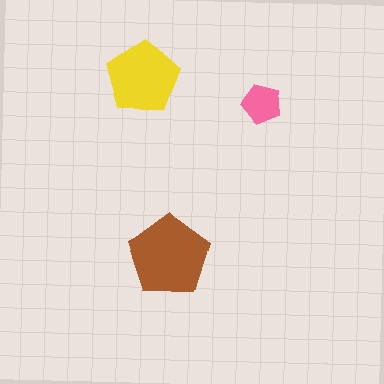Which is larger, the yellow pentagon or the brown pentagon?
The brown one.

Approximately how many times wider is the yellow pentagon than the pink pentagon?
About 2 times wider.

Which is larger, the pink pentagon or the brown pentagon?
The brown one.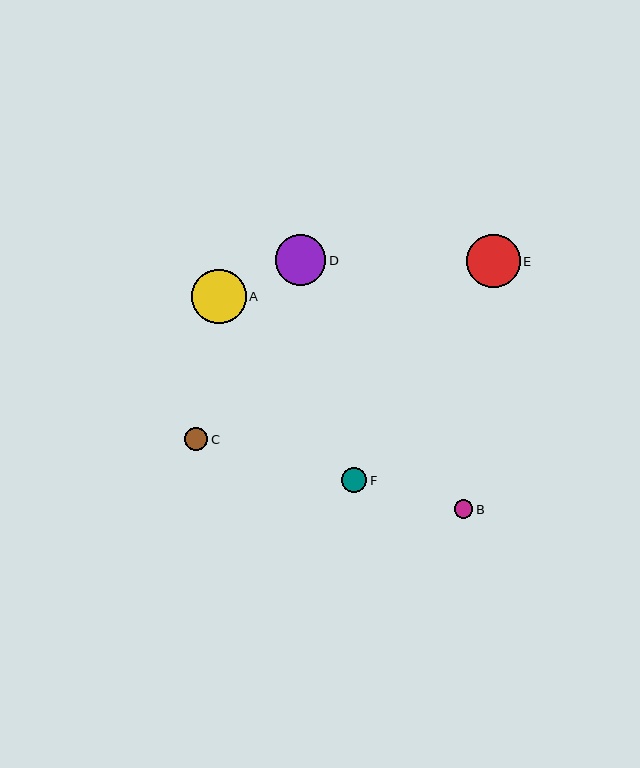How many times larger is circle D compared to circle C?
Circle D is approximately 2.2 times the size of circle C.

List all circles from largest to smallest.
From largest to smallest: A, E, D, F, C, B.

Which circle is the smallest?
Circle B is the smallest with a size of approximately 18 pixels.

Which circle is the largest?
Circle A is the largest with a size of approximately 54 pixels.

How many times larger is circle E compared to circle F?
Circle E is approximately 2.1 times the size of circle F.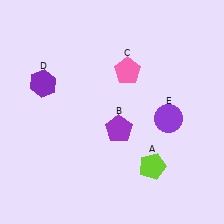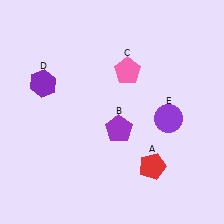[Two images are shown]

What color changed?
The pentagon (A) changed from lime in Image 1 to red in Image 2.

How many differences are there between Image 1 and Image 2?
There is 1 difference between the two images.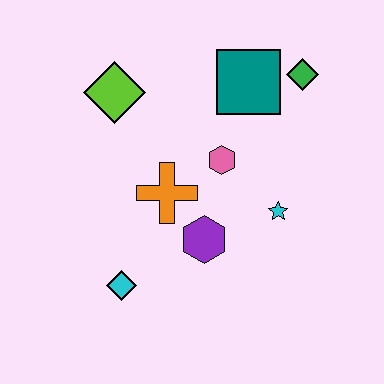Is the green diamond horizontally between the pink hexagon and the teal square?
No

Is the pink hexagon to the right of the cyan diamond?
Yes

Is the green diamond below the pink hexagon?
No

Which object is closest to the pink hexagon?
The orange cross is closest to the pink hexagon.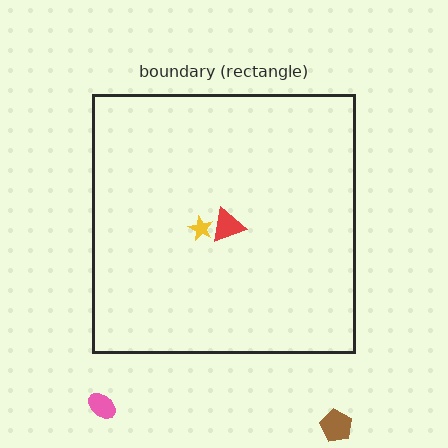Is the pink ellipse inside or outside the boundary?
Outside.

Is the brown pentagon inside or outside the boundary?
Outside.